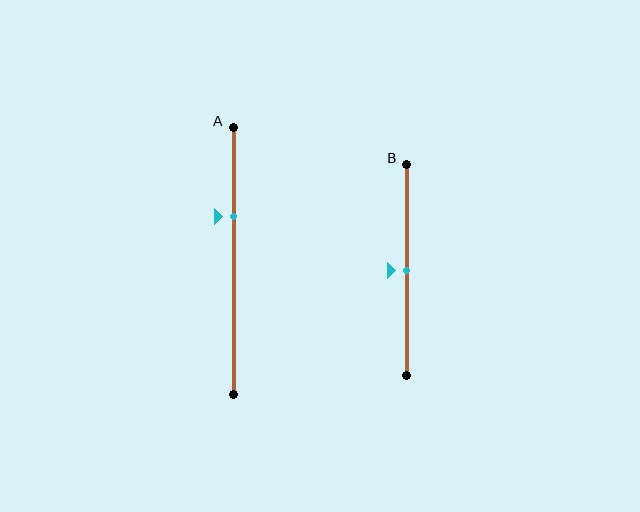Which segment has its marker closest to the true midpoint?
Segment B has its marker closest to the true midpoint.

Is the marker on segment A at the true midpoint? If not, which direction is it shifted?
No, the marker on segment A is shifted upward by about 17% of the segment length.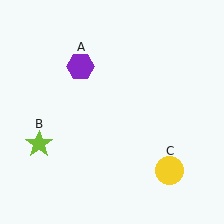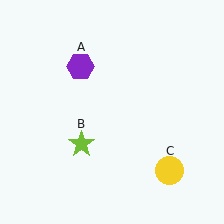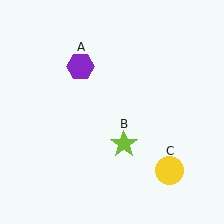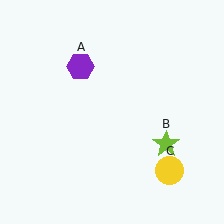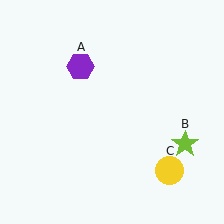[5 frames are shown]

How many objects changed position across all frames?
1 object changed position: lime star (object B).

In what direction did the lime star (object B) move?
The lime star (object B) moved right.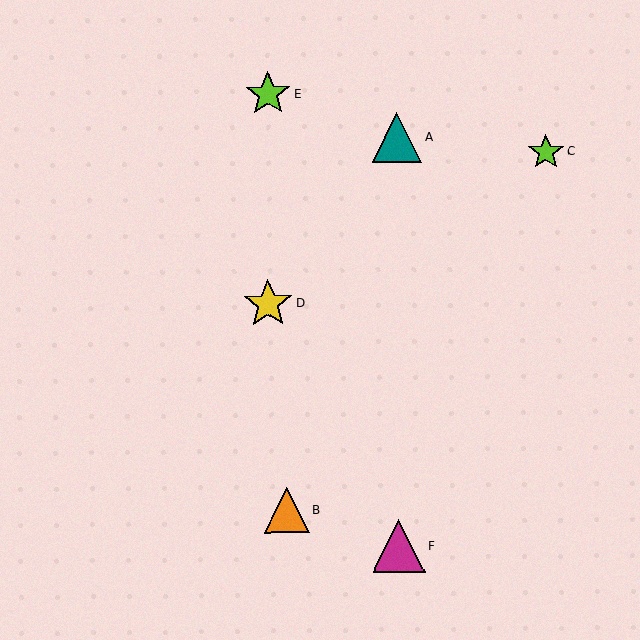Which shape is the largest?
The magenta triangle (labeled F) is the largest.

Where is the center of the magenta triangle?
The center of the magenta triangle is at (399, 546).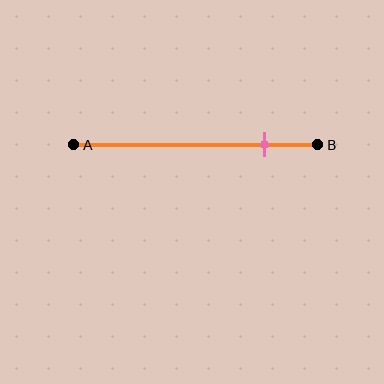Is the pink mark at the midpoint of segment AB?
No, the mark is at about 80% from A, not at the 50% midpoint.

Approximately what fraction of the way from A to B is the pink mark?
The pink mark is approximately 80% of the way from A to B.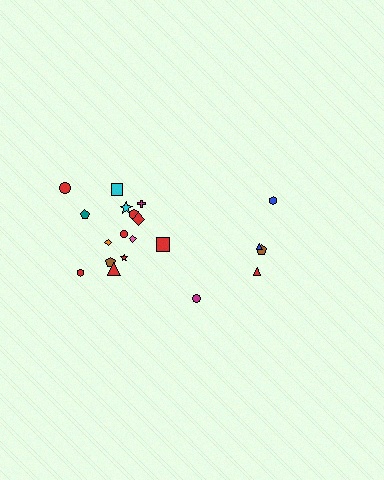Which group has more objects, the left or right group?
The left group.